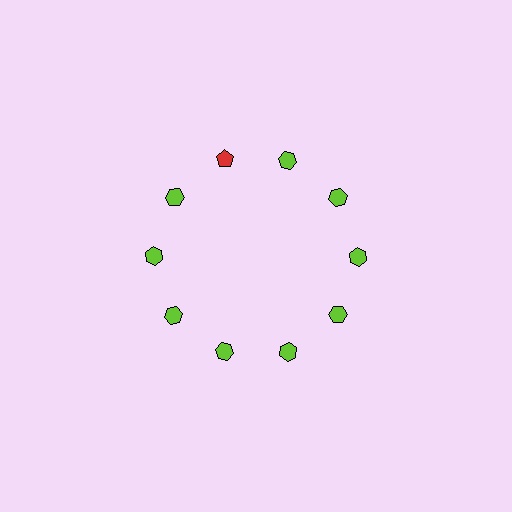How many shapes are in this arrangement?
There are 10 shapes arranged in a ring pattern.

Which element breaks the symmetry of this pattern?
The red pentagon at roughly the 11 o'clock position breaks the symmetry. All other shapes are lime hexagons.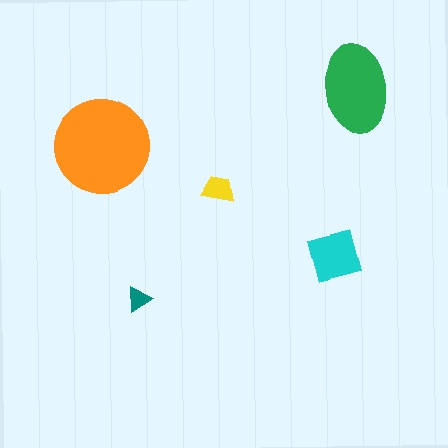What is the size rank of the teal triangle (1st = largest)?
5th.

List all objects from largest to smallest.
The orange circle, the green ellipse, the cyan square, the yellow trapezoid, the teal triangle.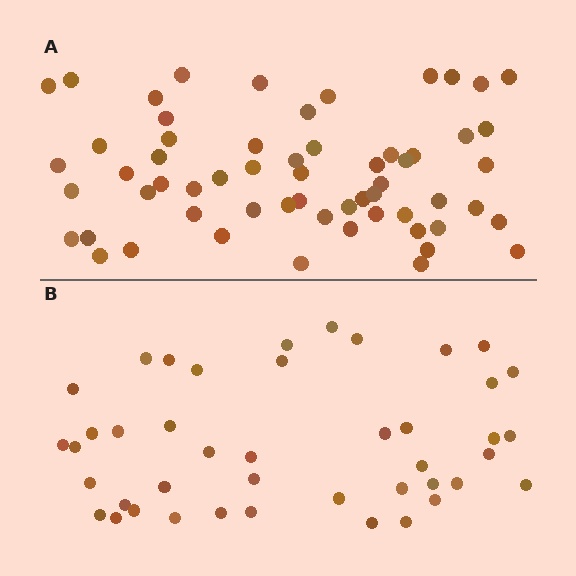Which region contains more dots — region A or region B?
Region A (the top region) has more dots.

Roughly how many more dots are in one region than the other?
Region A has approximately 15 more dots than region B.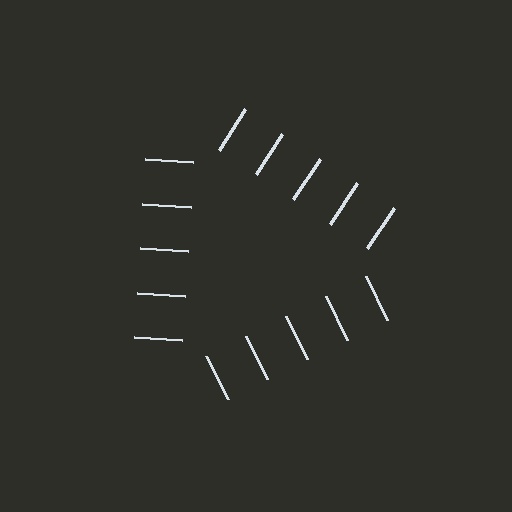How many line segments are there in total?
15 — 5 along each of the 3 edges.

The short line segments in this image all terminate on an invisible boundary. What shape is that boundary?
An illusory triangle — the line segments terminate on its edges but no continuous stroke is drawn.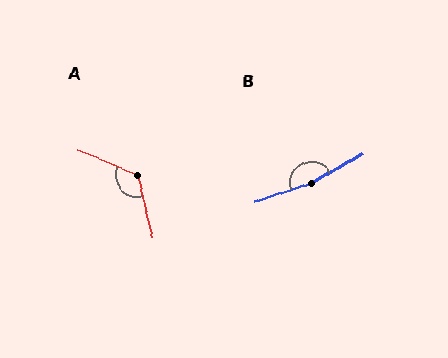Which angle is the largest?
B, at approximately 170 degrees.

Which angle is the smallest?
A, at approximately 127 degrees.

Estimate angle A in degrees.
Approximately 127 degrees.